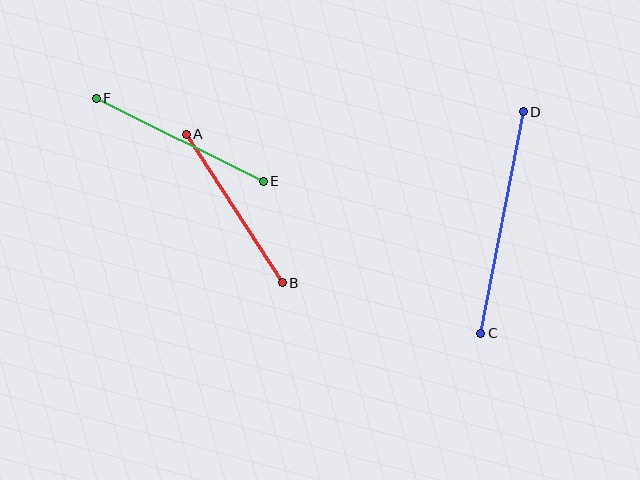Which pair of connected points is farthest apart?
Points C and D are farthest apart.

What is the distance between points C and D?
The distance is approximately 226 pixels.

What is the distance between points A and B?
The distance is approximately 177 pixels.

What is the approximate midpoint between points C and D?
The midpoint is at approximately (502, 222) pixels.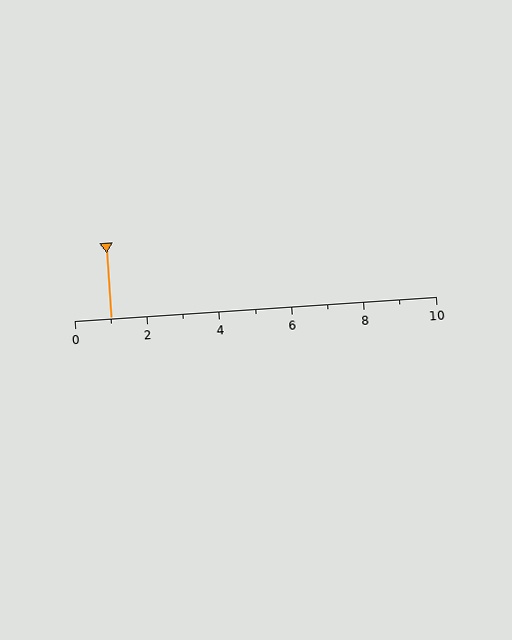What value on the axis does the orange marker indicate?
The marker indicates approximately 1.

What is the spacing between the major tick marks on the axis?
The major ticks are spaced 2 apart.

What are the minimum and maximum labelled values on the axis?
The axis runs from 0 to 10.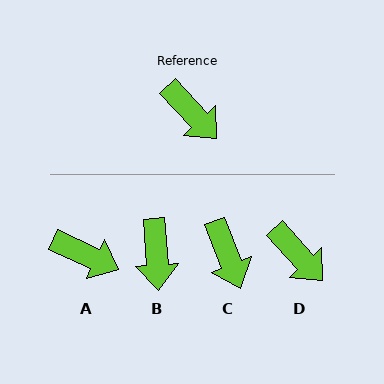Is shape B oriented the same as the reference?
No, it is off by about 39 degrees.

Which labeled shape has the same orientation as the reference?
D.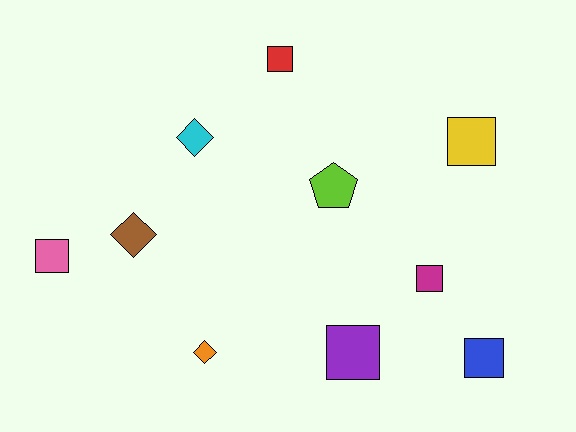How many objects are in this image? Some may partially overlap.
There are 10 objects.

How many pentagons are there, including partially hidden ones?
There is 1 pentagon.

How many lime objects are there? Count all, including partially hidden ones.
There is 1 lime object.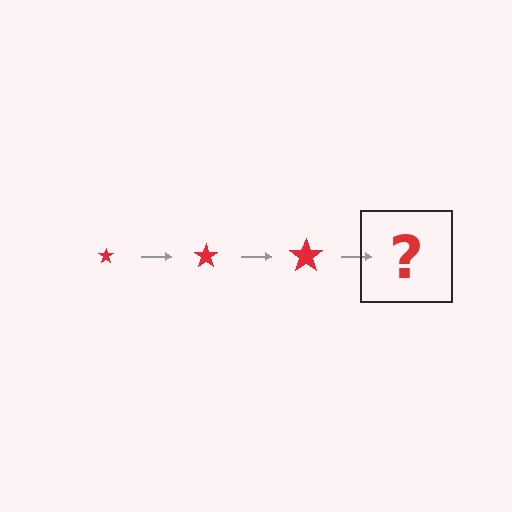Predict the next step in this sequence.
The next step is a red star, larger than the previous one.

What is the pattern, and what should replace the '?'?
The pattern is that the star gets progressively larger each step. The '?' should be a red star, larger than the previous one.